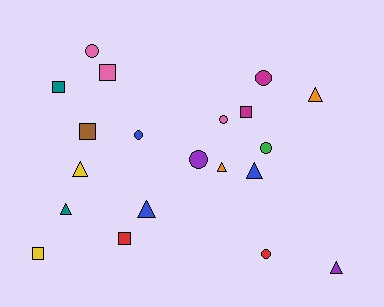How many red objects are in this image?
There are 2 red objects.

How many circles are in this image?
There are 7 circles.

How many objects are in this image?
There are 20 objects.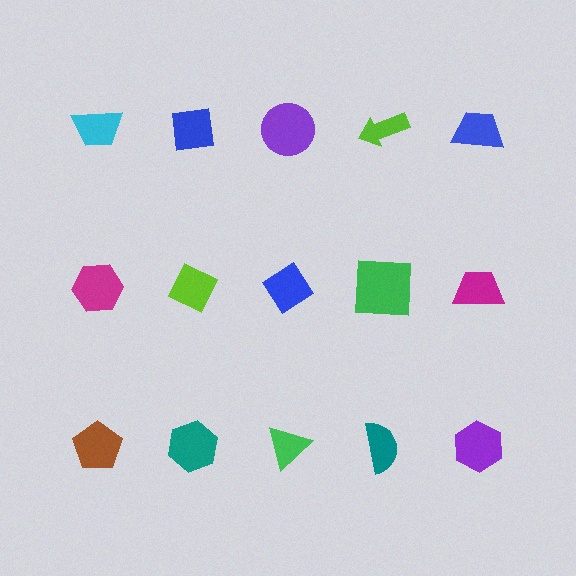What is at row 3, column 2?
A teal hexagon.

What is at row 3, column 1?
A brown pentagon.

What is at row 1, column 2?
A blue square.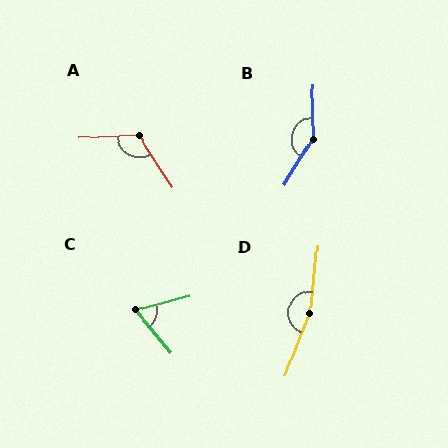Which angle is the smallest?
C, at approximately 65 degrees.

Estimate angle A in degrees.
Approximately 119 degrees.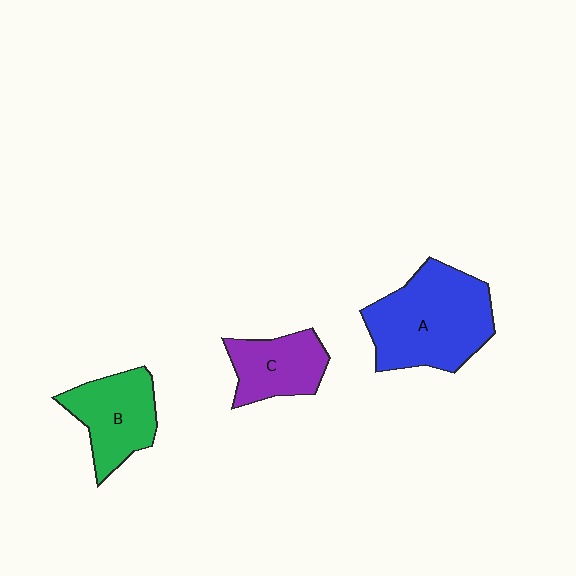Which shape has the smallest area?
Shape C (purple).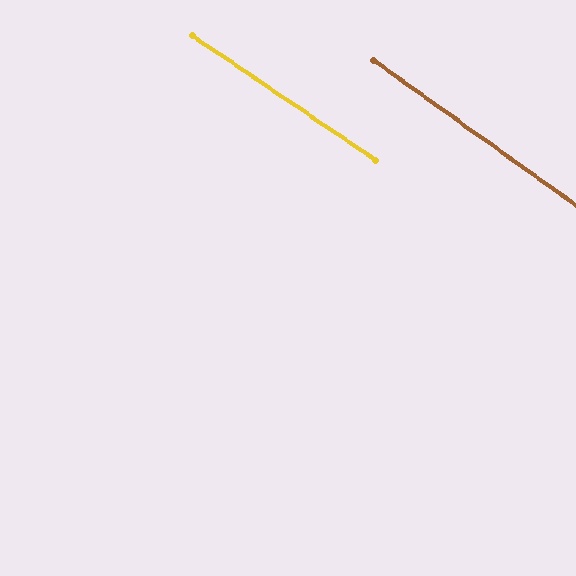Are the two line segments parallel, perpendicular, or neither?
Parallel — their directions differ by only 1.3°.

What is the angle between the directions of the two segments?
Approximately 1 degree.